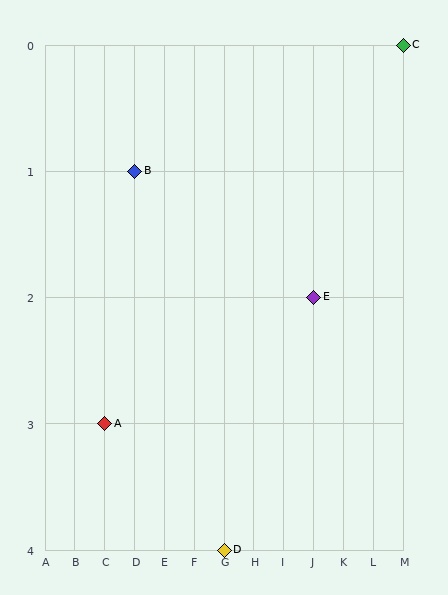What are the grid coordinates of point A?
Point A is at grid coordinates (C, 3).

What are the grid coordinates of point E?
Point E is at grid coordinates (J, 2).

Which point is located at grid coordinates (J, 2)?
Point E is at (J, 2).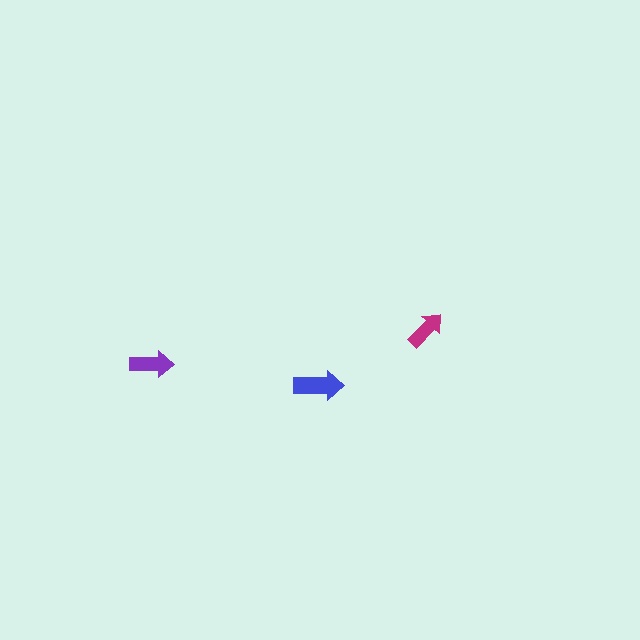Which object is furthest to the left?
The purple arrow is leftmost.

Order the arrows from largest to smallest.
the blue one, the purple one, the magenta one.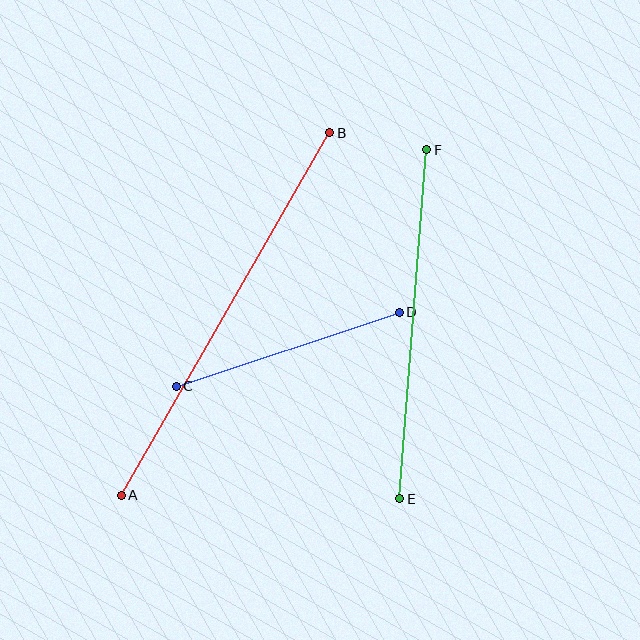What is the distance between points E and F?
The distance is approximately 350 pixels.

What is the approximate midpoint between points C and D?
The midpoint is at approximately (288, 349) pixels.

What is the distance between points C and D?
The distance is approximately 235 pixels.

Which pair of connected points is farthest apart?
Points A and B are farthest apart.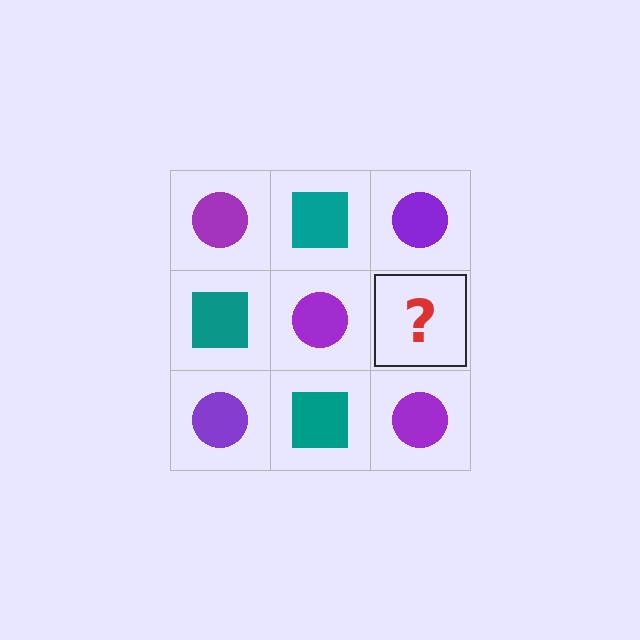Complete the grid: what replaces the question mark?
The question mark should be replaced with a teal square.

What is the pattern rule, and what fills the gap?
The rule is that it alternates purple circle and teal square in a checkerboard pattern. The gap should be filled with a teal square.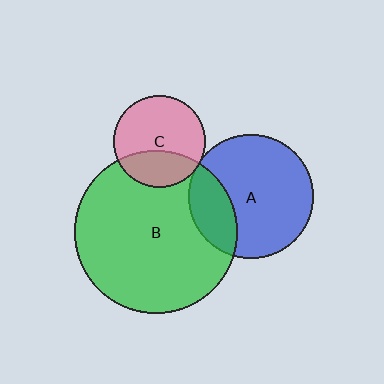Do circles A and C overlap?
Yes.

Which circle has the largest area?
Circle B (green).